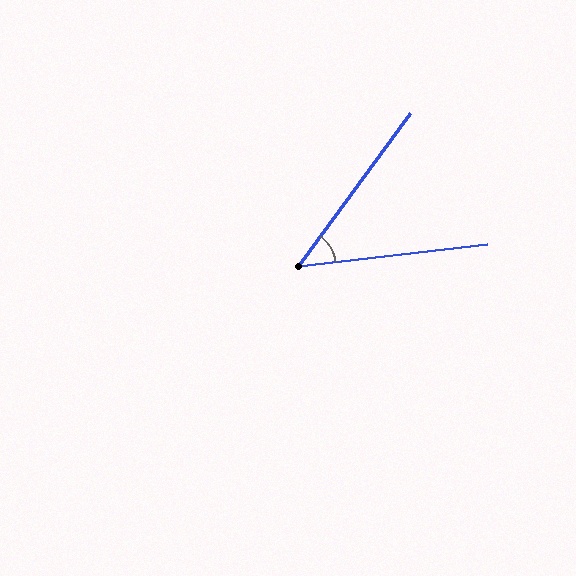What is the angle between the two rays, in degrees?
Approximately 47 degrees.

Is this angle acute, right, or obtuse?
It is acute.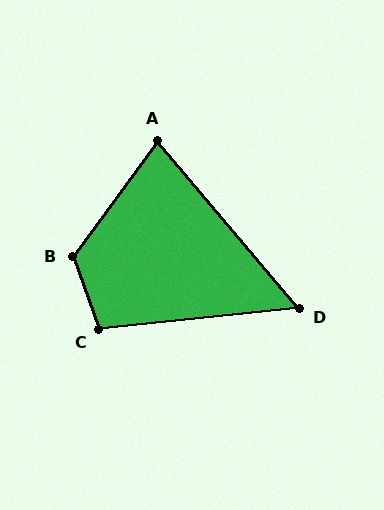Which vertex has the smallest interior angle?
D, at approximately 56 degrees.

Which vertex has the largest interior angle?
B, at approximately 124 degrees.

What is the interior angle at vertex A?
Approximately 76 degrees (acute).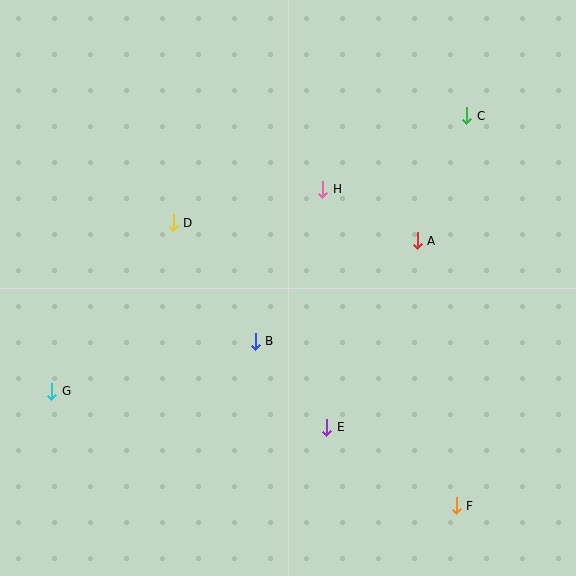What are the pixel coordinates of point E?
Point E is at (327, 427).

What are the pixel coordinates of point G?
Point G is at (52, 391).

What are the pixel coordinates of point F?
Point F is at (456, 506).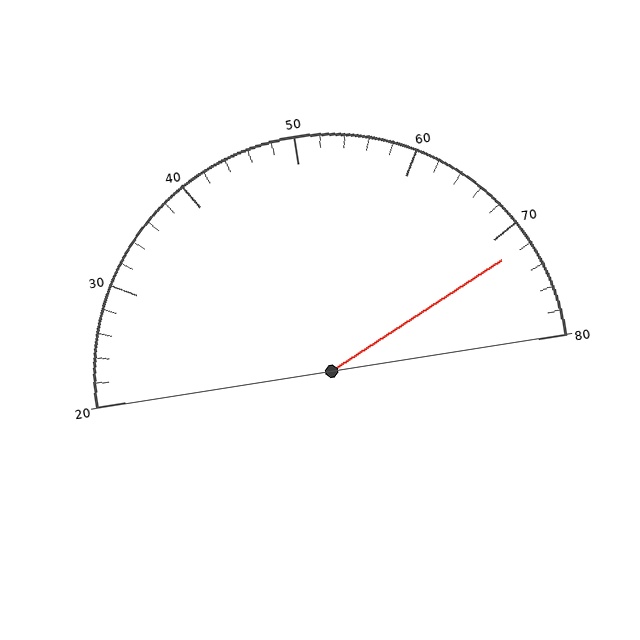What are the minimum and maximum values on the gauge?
The gauge ranges from 20 to 80.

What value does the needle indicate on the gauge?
The needle indicates approximately 72.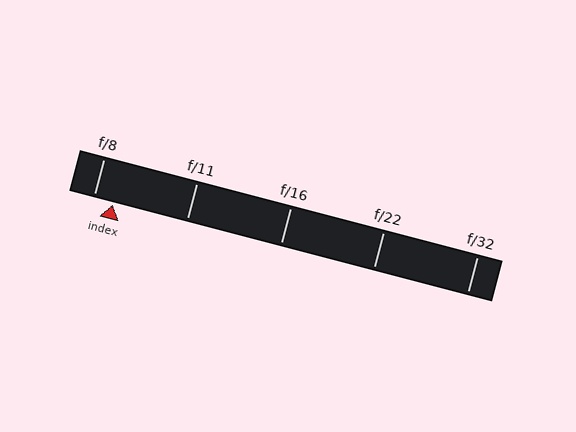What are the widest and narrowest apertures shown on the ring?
The widest aperture shown is f/8 and the narrowest is f/32.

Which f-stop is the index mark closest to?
The index mark is closest to f/8.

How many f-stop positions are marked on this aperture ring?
There are 5 f-stop positions marked.